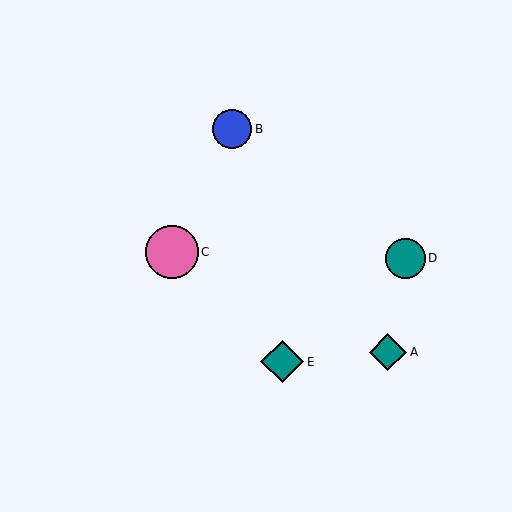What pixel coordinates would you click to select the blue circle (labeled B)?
Click at (232, 129) to select the blue circle B.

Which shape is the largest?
The pink circle (labeled C) is the largest.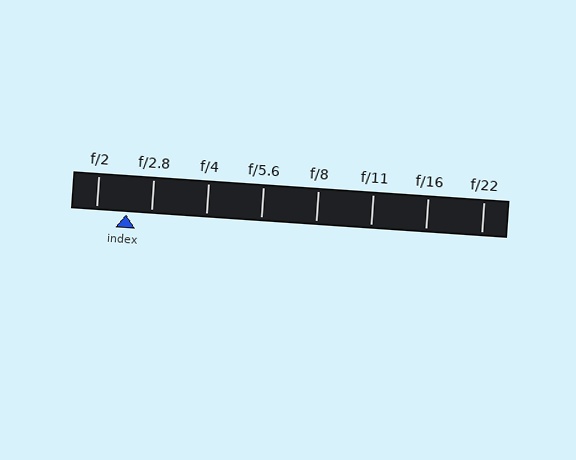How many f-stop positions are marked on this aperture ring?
There are 8 f-stop positions marked.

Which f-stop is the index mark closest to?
The index mark is closest to f/2.8.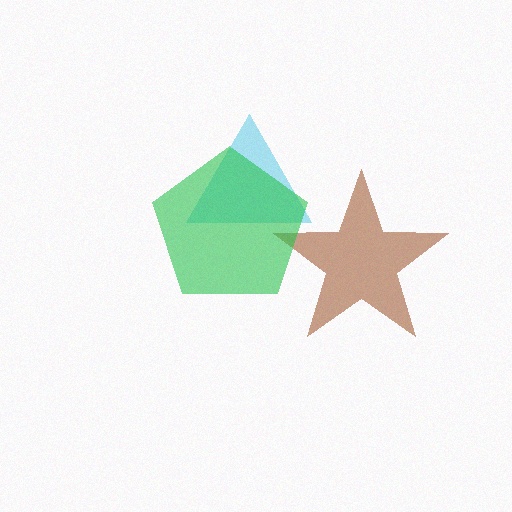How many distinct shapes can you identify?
There are 3 distinct shapes: a cyan triangle, a brown star, a green pentagon.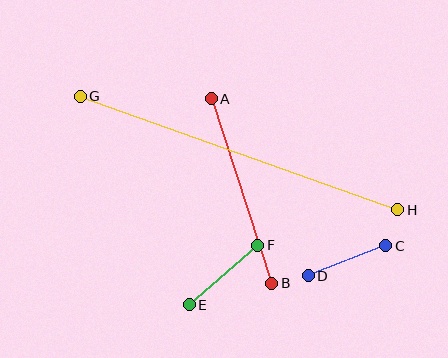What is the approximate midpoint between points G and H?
The midpoint is at approximately (239, 153) pixels.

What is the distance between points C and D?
The distance is approximately 83 pixels.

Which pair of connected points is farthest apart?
Points G and H are farthest apart.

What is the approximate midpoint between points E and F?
The midpoint is at approximately (224, 275) pixels.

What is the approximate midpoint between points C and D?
The midpoint is at approximately (347, 261) pixels.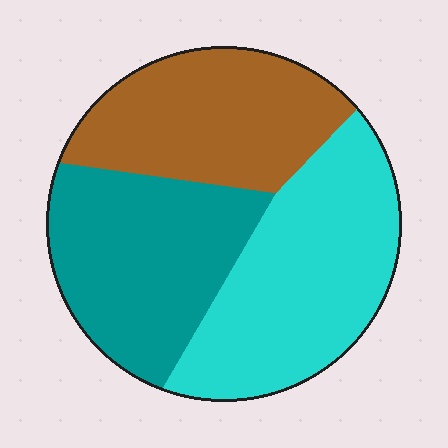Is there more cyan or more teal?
Cyan.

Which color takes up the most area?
Cyan, at roughly 40%.